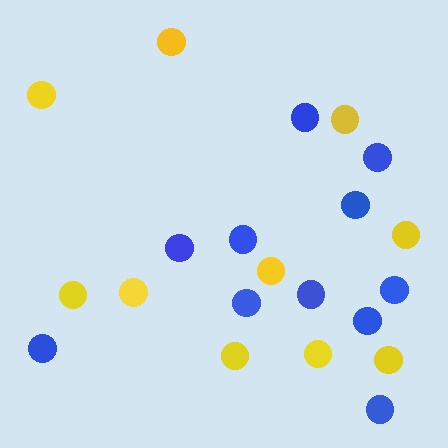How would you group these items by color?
There are 2 groups: one group of blue circles (11) and one group of yellow circles (10).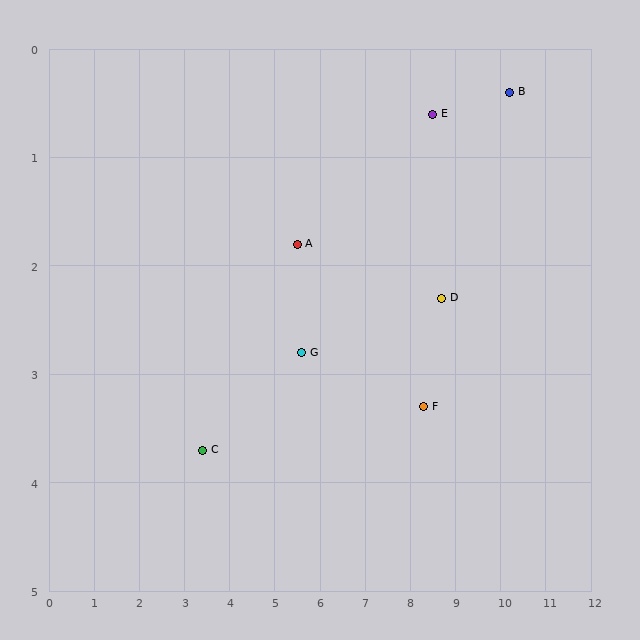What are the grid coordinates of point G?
Point G is at approximately (5.6, 2.8).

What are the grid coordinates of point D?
Point D is at approximately (8.7, 2.3).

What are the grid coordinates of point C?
Point C is at approximately (3.4, 3.7).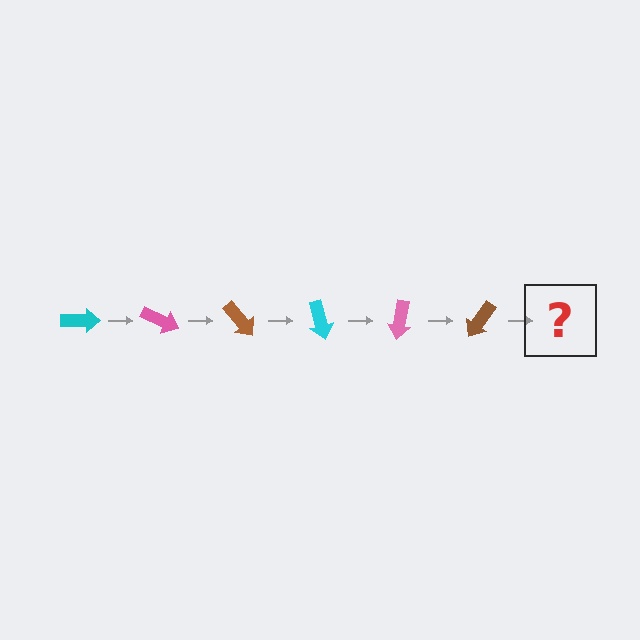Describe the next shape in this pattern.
It should be a cyan arrow, rotated 150 degrees from the start.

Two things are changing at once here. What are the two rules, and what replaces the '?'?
The two rules are that it rotates 25 degrees each step and the color cycles through cyan, pink, and brown. The '?' should be a cyan arrow, rotated 150 degrees from the start.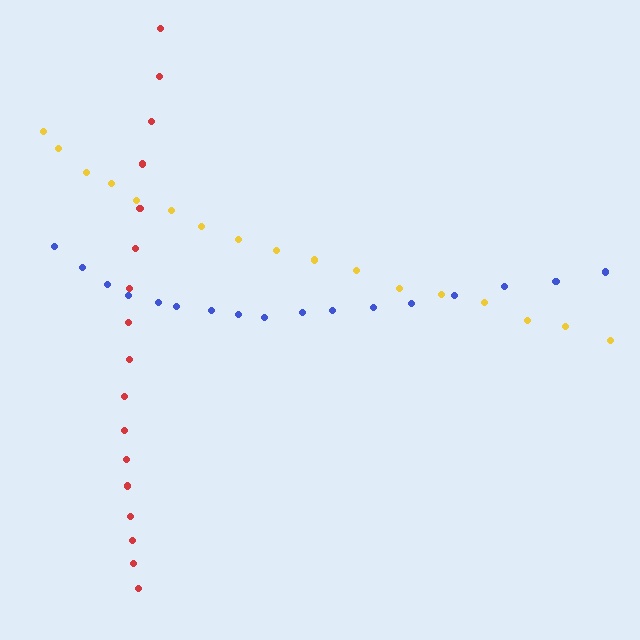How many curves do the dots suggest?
There are 3 distinct paths.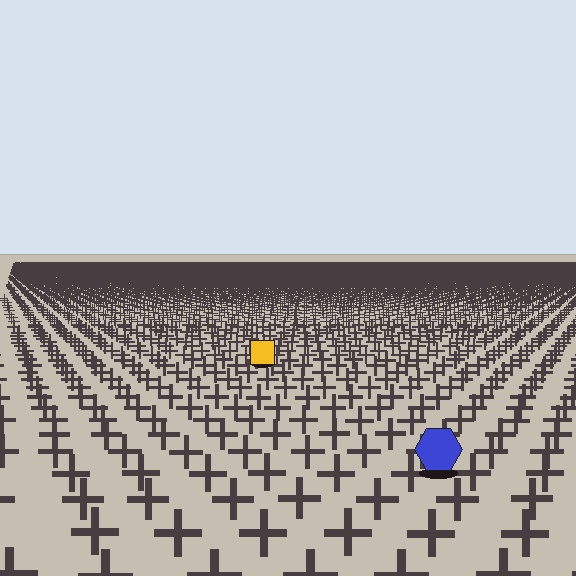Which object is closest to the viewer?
The blue hexagon is closest. The texture marks near it are larger and more spread out.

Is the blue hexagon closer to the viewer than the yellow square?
Yes. The blue hexagon is closer — you can tell from the texture gradient: the ground texture is coarser near it.